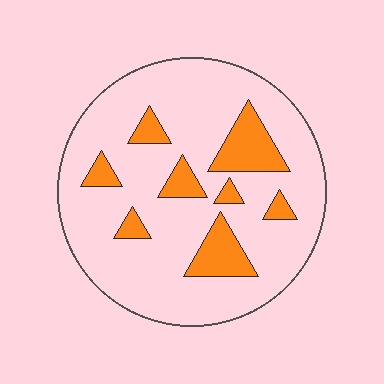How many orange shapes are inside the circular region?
8.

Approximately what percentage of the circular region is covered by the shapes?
Approximately 20%.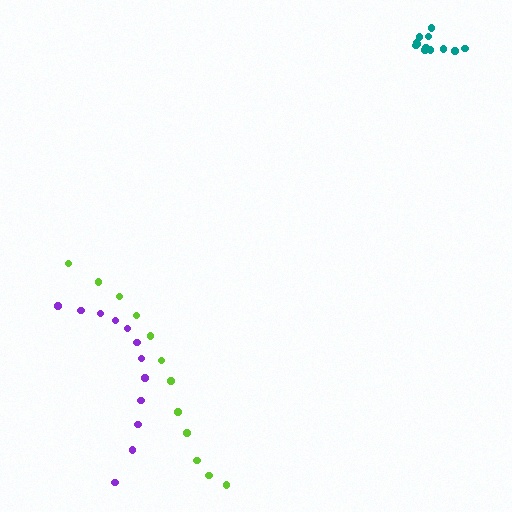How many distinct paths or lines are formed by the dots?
There are 3 distinct paths.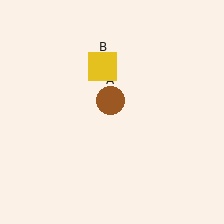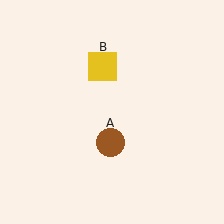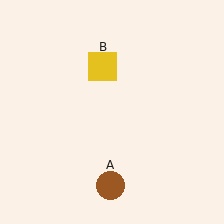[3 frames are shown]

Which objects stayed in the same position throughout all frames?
Yellow square (object B) remained stationary.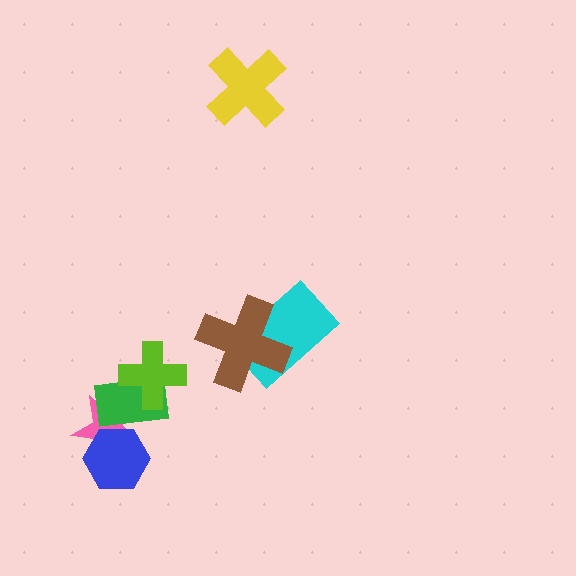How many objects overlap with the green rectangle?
3 objects overlap with the green rectangle.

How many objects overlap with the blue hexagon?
2 objects overlap with the blue hexagon.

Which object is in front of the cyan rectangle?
The brown cross is in front of the cyan rectangle.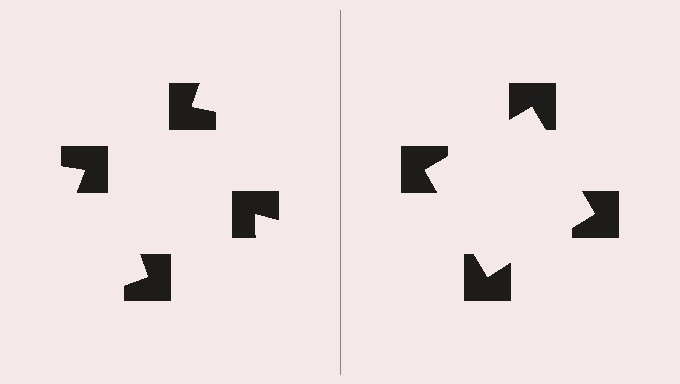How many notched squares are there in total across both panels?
8 — 4 on each side.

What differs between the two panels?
The notched squares are positioned identically on both sides; only the wedge orientations differ. On the right they align to a square; on the left they are misaligned.